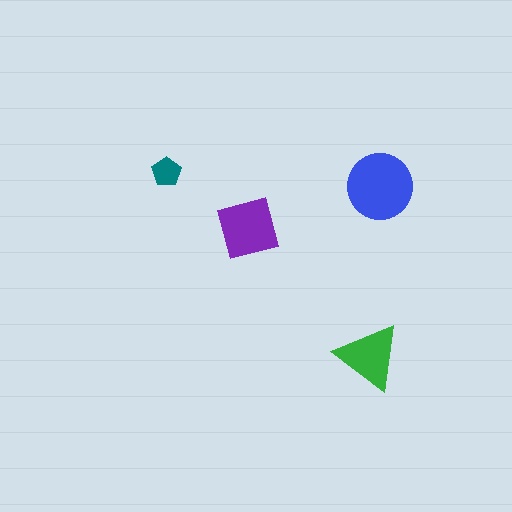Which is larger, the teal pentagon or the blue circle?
The blue circle.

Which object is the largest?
The blue circle.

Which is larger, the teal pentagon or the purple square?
The purple square.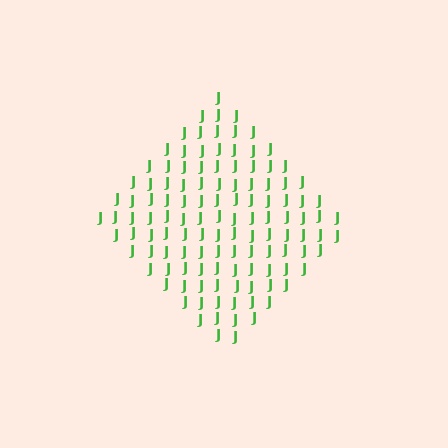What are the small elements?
The small elements are letter J's.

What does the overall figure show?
The overall figure shows a diamond.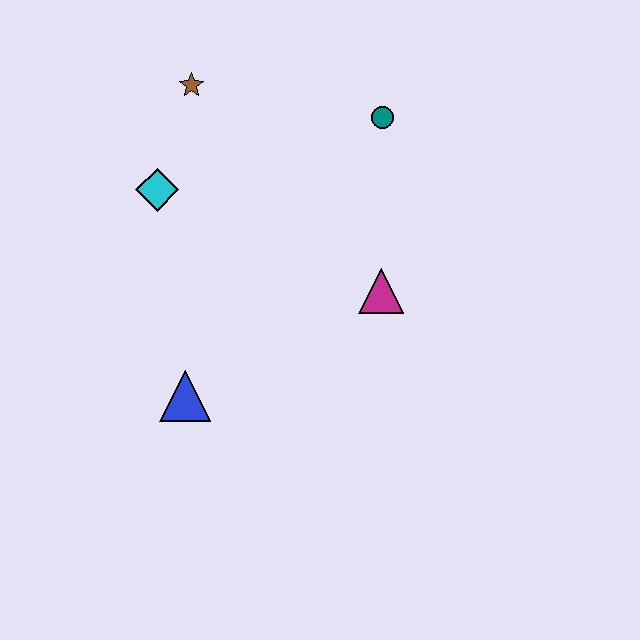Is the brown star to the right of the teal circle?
No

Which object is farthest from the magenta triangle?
The brown star is farthest from the magenta triangle.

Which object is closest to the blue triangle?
The cyan diamond is closest to the blue triangle.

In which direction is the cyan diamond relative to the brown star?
The cyan diamond is below the brown star.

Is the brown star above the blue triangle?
Yes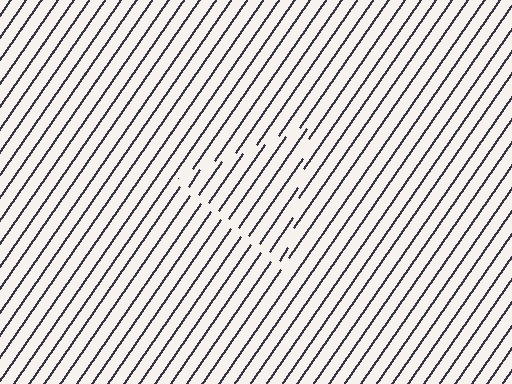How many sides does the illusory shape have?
3 sides — the line-ends trace a triangle.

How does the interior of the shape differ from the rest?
The interior of the shape contains the same grating, shifted by half a period — the contour is defined by the phase discontinuity where line-ends from the inner and outer gratings abut.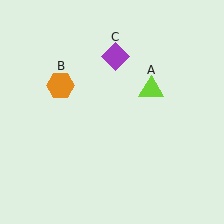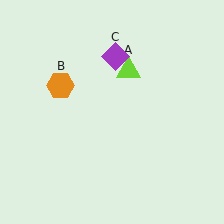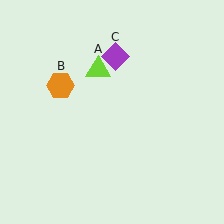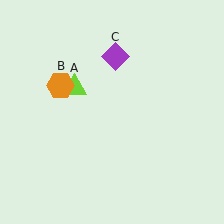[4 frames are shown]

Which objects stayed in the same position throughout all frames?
Orange hexagon (object B) and purple diamond (object C) remained stationary.